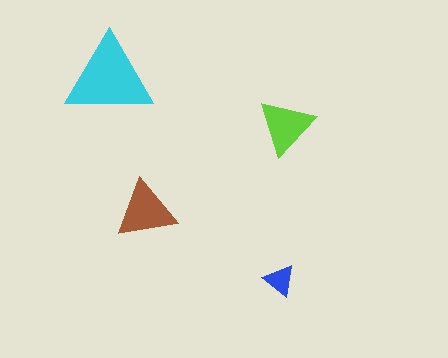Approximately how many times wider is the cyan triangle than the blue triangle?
About 3 times wider.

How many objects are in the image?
There are 4 objects in the image.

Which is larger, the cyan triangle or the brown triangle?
The cyan one.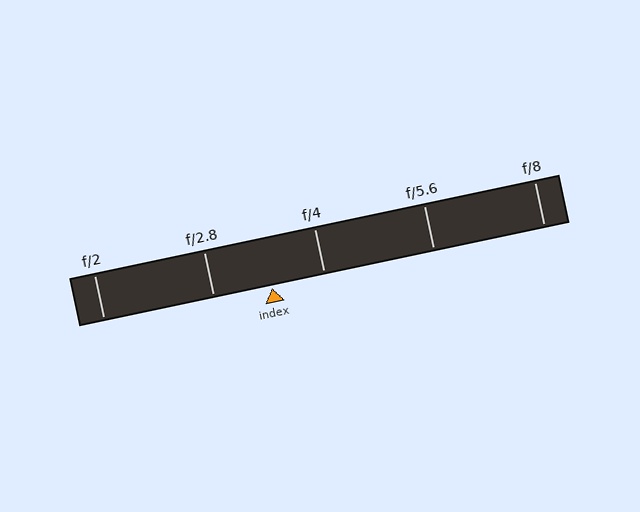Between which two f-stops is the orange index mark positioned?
The index mark is between f/2.8 and f/4.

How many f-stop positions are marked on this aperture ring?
There are 5 f-stop positions marked.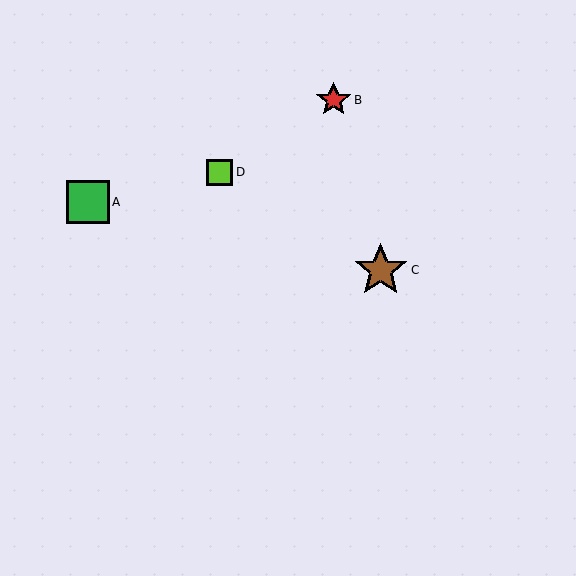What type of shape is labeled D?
Shape D is a lime square.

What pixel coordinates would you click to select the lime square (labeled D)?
Click at (220, 172) to select the lime square D.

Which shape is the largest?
The brown star (labeled C) is the largest.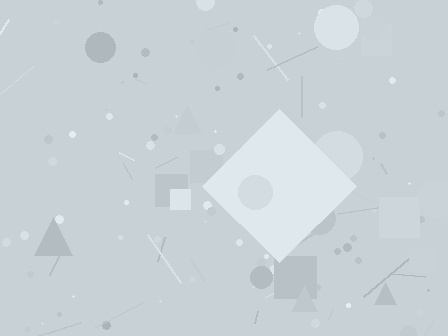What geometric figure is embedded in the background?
A diamond is embedded in the background.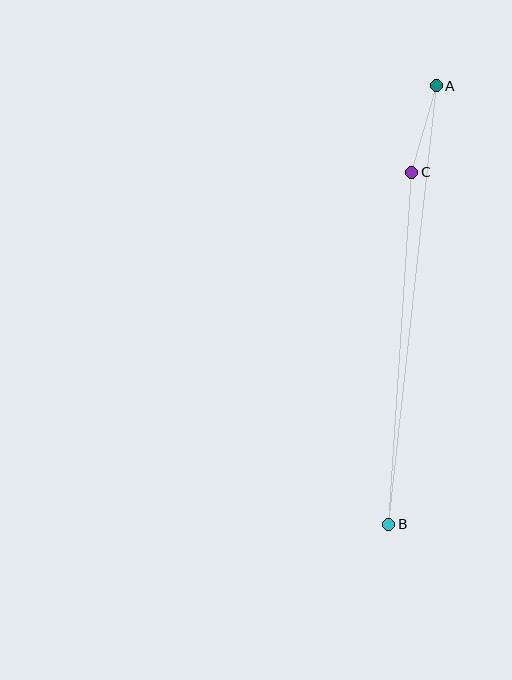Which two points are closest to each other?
Points A and C are closest to each other.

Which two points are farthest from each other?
Points A and B are farthest from each other.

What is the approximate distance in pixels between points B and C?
The distance between B and C is approximately 353 pixels.